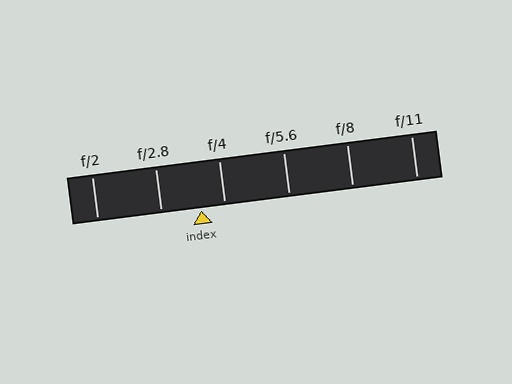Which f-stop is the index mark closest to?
The index mark is closest to f/4.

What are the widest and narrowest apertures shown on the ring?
The widest aperture shown is f/2 and the narrowest is f/11.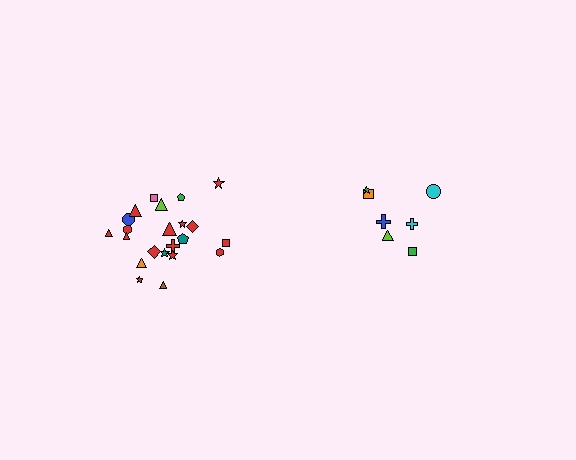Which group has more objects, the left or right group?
The left group.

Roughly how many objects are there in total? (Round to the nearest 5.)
Roughly 30 objects in total.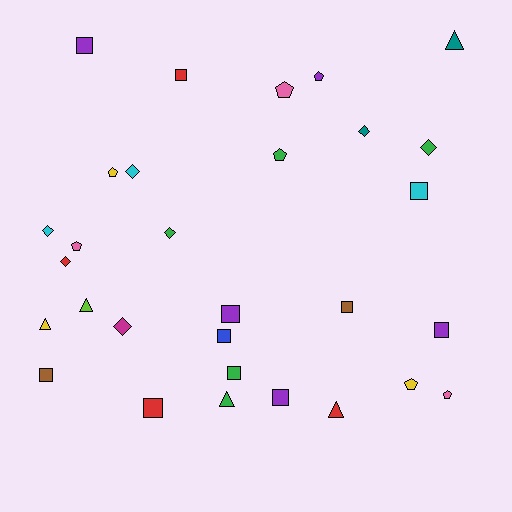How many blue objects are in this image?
There is 1 blue object.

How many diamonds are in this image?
There are 7 diamonds.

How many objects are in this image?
There are 30 objects.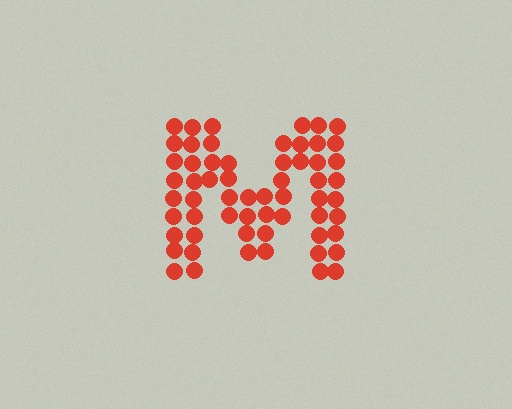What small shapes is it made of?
It is made of small circles.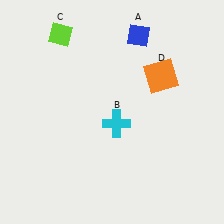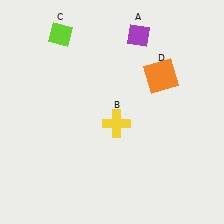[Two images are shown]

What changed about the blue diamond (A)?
In Image 1, A is blue. In Image 2, it changed to purple.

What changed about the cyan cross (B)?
In Image 1, B is cyan. In Image 2, it changed to yellow.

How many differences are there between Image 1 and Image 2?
There are 2 differences between the two images.